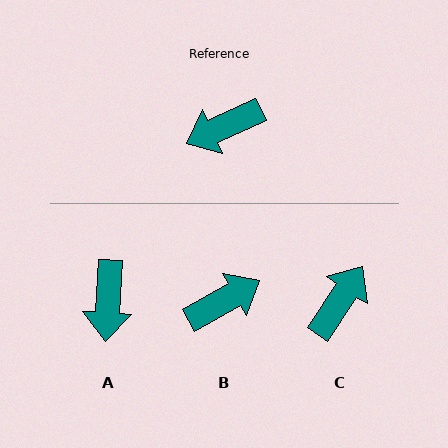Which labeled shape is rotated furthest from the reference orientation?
B, about 175 degrees away.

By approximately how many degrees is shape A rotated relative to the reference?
Approximately 62 degrees counter-clockwise.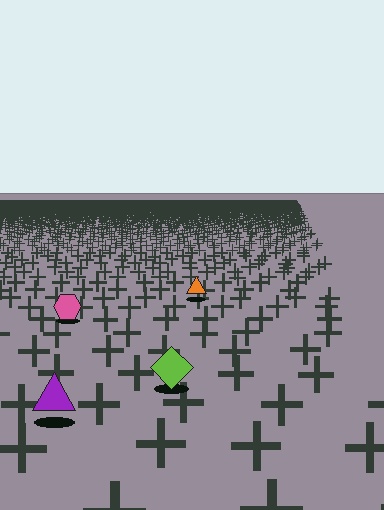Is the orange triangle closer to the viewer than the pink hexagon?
No. The pink hexagon is closer — you can tell from the texture gradient: the ground texture is coarser near it.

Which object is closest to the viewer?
The purple triangle is closest. The texture marks near it are larger and more spread out.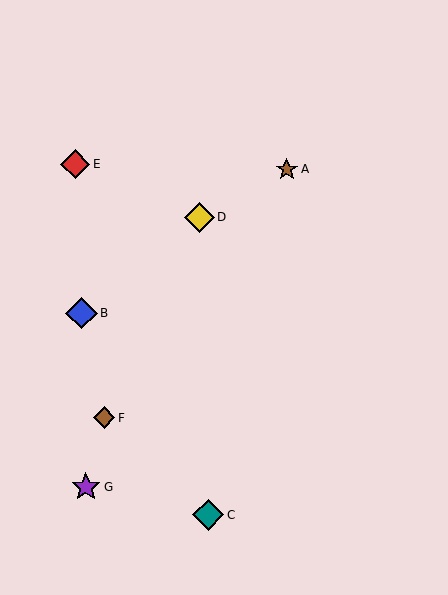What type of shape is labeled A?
Shape A is a brown star.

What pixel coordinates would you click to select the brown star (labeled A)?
Click at (287, 169) to select the brown star A.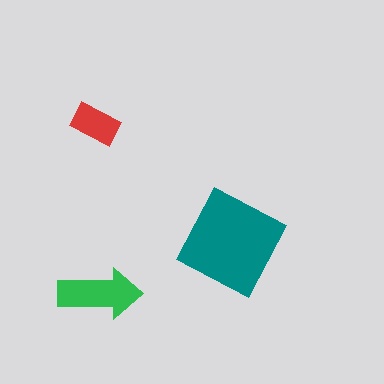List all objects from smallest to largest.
The red rectangle, the green arrow, the teal diamond.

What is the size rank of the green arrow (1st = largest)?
2nd.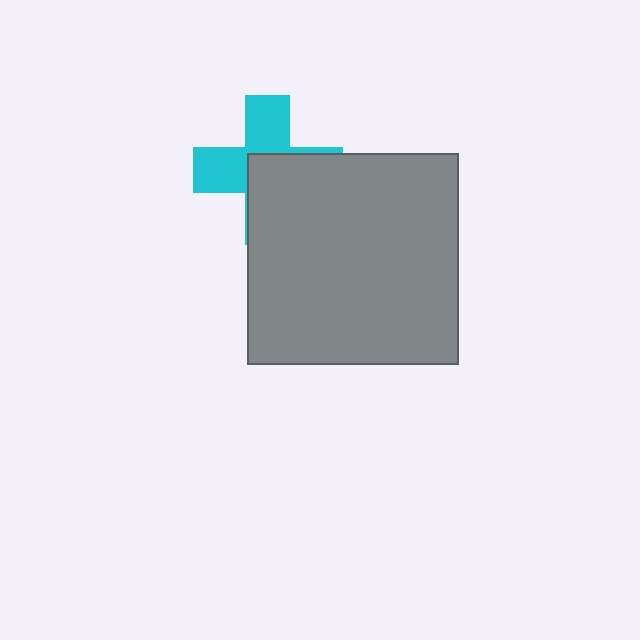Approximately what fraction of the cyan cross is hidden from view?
Roughly 52% of the cyan cross is hidden behind the gray square.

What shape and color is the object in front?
The object in front is a gray square.